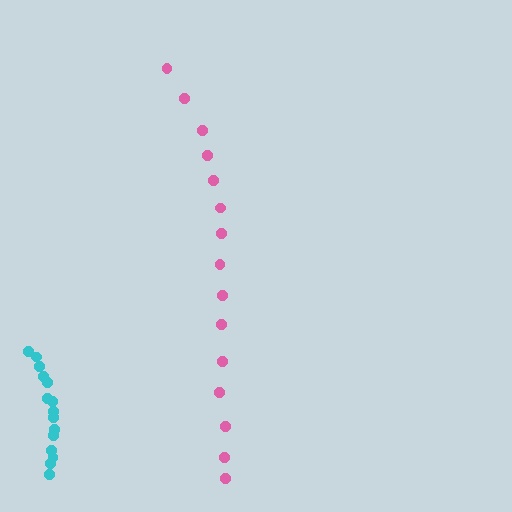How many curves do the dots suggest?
There are 2 distinct paths.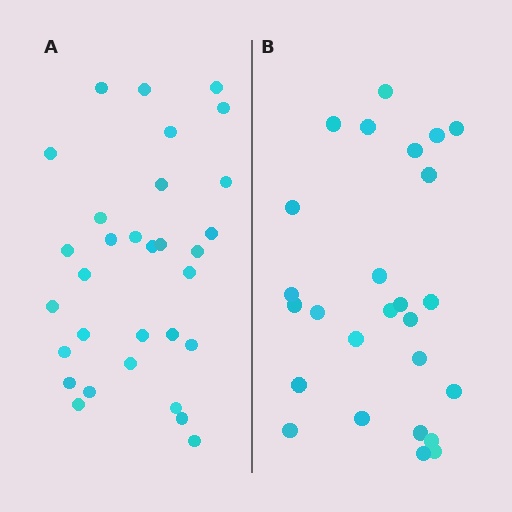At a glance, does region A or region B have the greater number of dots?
Region A (the left region) has more dots.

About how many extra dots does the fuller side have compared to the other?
Region A has about 5 more dots than region B.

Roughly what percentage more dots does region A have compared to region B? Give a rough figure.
About 20% more.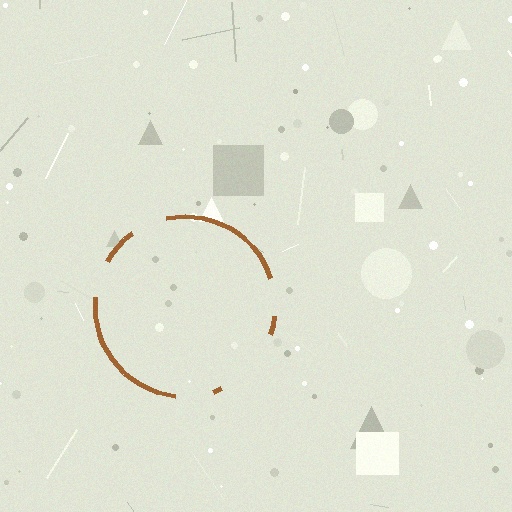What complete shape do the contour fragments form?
The contour fragments form a circle.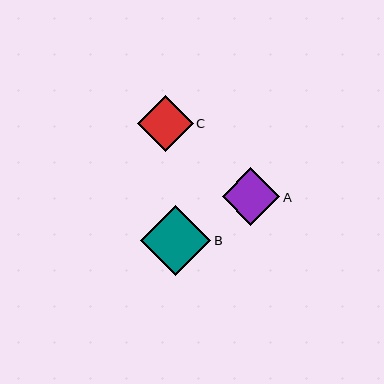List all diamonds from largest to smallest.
From largest to smallest: B, A, C.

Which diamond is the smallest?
Diamond C is the smallest with a size of approximately 56 pixels.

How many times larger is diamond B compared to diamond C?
Diamond B is approximately 1.3 times the size of diamond C.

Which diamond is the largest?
Diamond B is the largest with a size of approximately 70 pixels.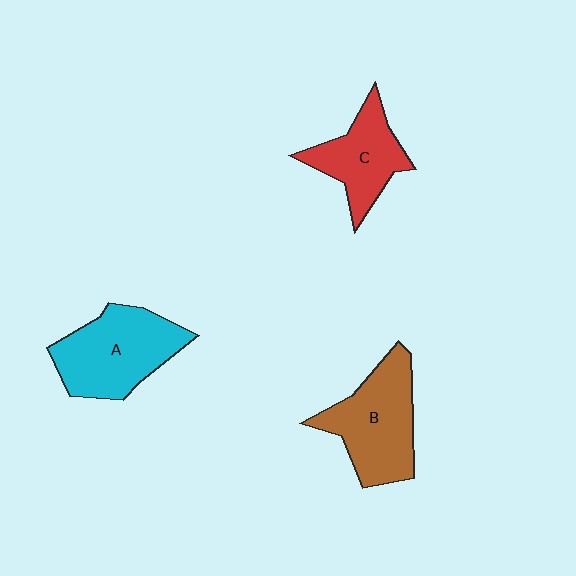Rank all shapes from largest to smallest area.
From largest to smallest: A (cyan), B (brown), C (red).